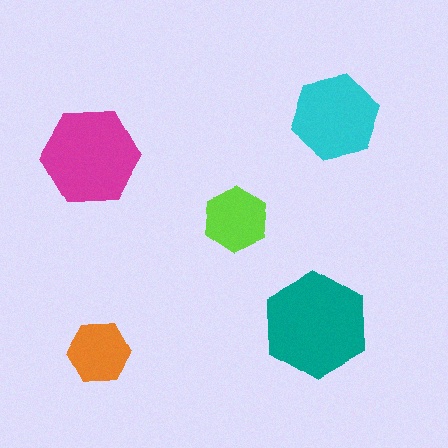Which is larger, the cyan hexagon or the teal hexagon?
The teal one.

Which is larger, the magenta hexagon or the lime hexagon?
The magenta one.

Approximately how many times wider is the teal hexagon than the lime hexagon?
About 1.5 times wider.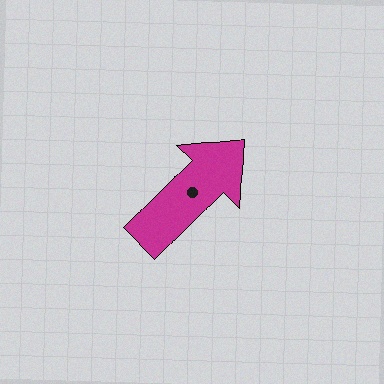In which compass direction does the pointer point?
Northeast.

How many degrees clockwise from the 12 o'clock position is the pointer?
Approximately 44 degrees.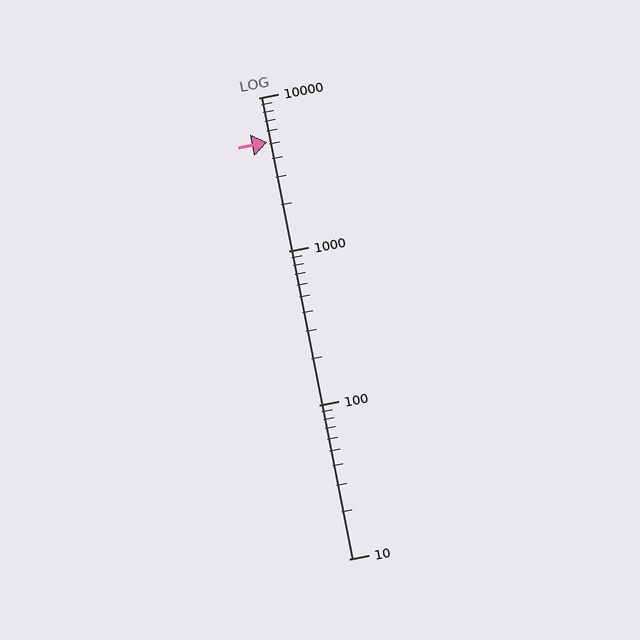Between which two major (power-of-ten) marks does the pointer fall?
The pointer is between 1000 and 10000.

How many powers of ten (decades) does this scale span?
The scale spans 3 decades, from 10 to 10000.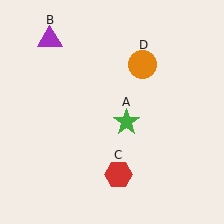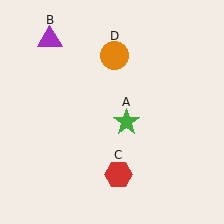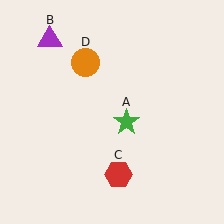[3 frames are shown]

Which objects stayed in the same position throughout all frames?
Green star (object A) and purple triangle (object B) and red hexagon (object C) remained stationary.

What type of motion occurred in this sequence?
The orange circle (object D) rotated counterclockwise around the center of the scene.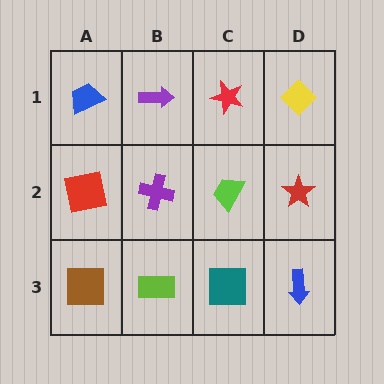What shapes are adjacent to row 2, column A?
A blue trapezoid (row 1, column A), a brown square (row 3, column A), a purple cross (row 2, column B).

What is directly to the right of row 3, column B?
A teal square.